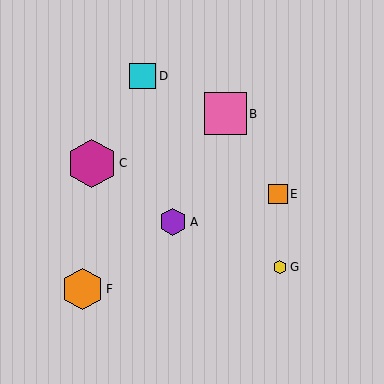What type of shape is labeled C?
Shape C is a magenta hexagon.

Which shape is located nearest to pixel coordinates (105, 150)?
The magenta hexagon (labeled C) at (92, 163) is nearest to that location.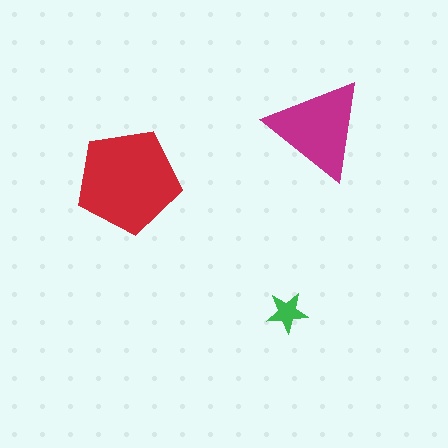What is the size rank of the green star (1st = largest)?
3rd.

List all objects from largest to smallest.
The red pentagon, the magenta triangle, the green star.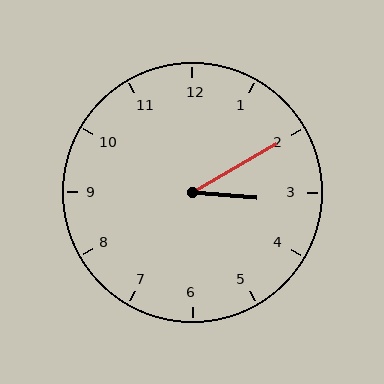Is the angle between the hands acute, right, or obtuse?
It is acute.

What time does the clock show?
3:10.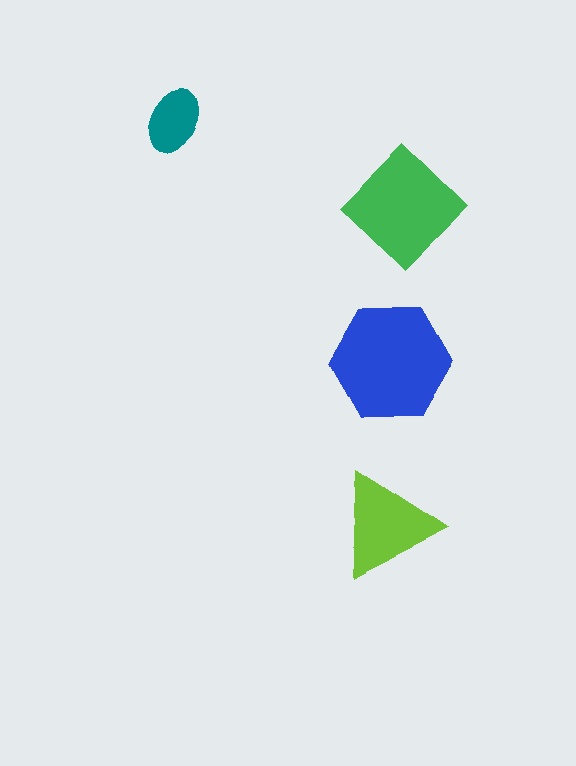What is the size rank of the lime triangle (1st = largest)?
3rd.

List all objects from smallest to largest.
The teal ellipse, the lime triangle, the green diamond, the blue hexagon.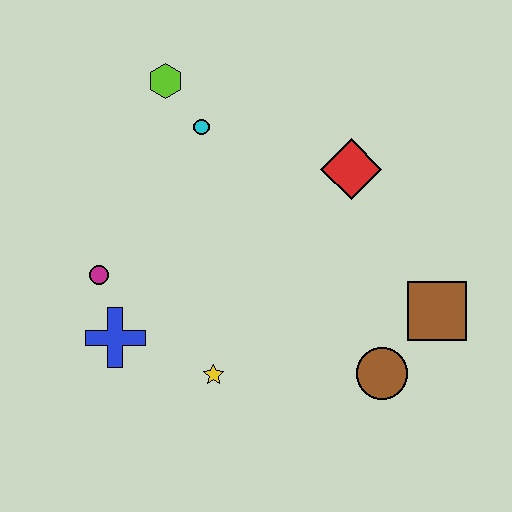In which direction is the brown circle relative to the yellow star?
The brown circle is to the right of the yellow star.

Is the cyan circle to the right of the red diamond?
No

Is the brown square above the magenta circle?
No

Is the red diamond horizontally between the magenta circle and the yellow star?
No